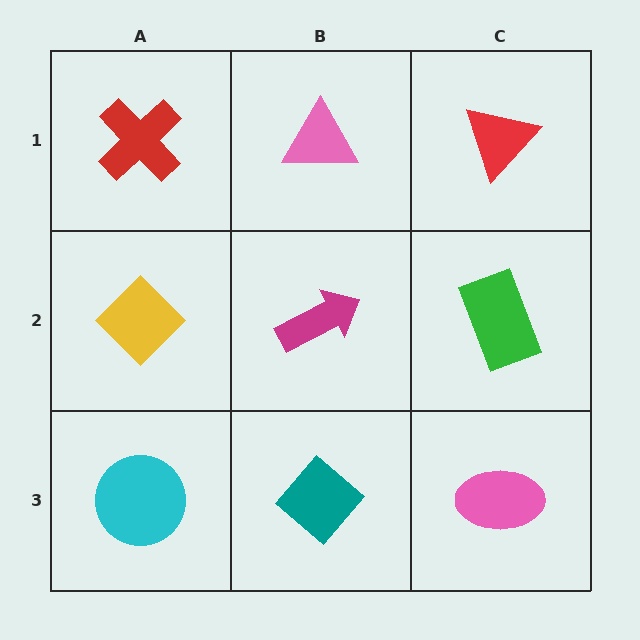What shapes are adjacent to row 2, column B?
A pink triangle (row 1, column B), a teal diamond (row 3, column B), a yellow diamond (row 2, column A), a green rectangle (row 2, column C).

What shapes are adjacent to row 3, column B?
A magenta arrow (row 2, column B), a cyan circle (row 3, column A), a pink ellipse (row 3, column C).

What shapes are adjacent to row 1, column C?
A green rectangle (row 2, column C), a pink triangle (row 1, column B).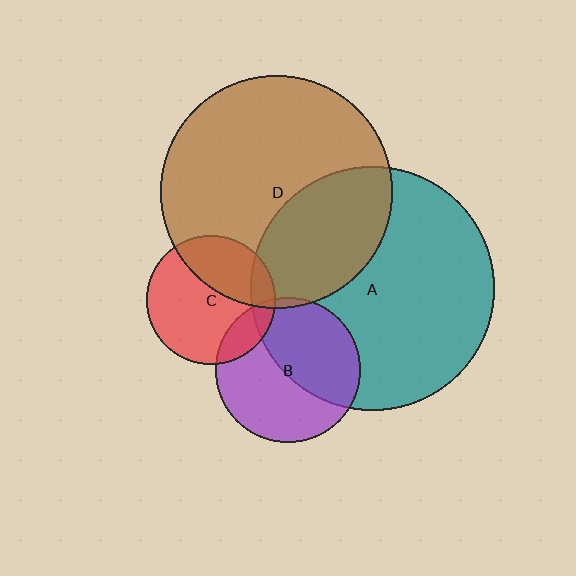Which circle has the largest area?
Circle A (teal).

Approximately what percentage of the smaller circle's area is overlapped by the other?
Approximately 35%.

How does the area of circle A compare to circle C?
Approximately 3.6 times.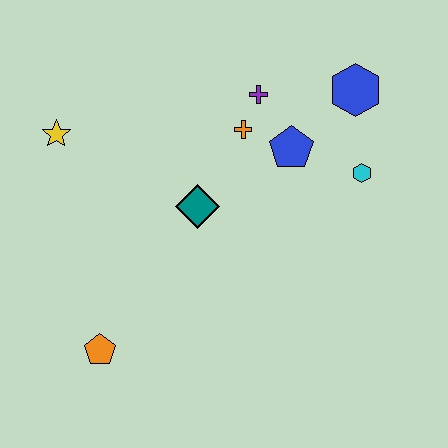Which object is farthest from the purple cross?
The orange pentagon is farthest from the purple cross.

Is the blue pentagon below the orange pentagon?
No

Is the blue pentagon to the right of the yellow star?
Yes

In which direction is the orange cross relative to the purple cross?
The orange cross is below the purple cross.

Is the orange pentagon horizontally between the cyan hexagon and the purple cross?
No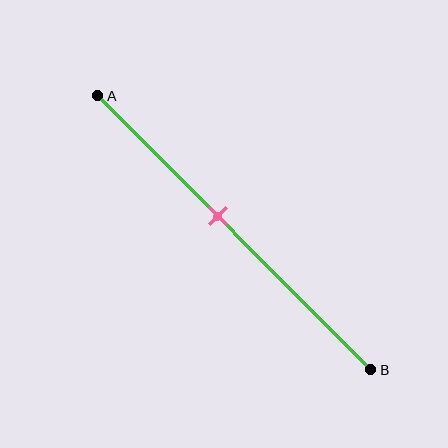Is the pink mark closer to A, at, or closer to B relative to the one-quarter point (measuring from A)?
The pink mark is closer to point B than the one-quarter point of segment AB.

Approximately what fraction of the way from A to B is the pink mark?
The pink mark is approximately 45% of the way from A to B.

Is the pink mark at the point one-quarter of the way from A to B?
No, the mark is at about 45% from A, not at the 25% one-quarter point.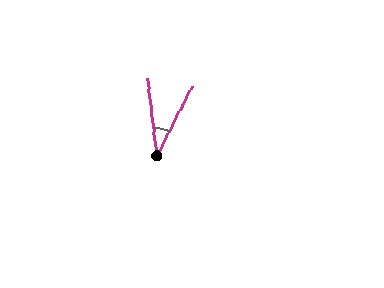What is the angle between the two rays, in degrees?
Approximately 34 degrees.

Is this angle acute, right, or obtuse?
It is acute.